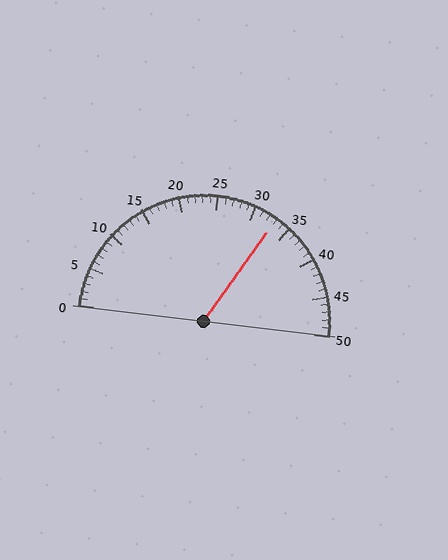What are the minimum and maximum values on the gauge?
The gauge ranges from 0 to 50.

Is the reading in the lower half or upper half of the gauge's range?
The reading is in the upper half of the range (0 to 50).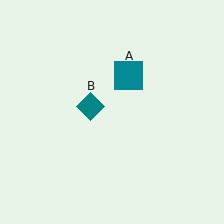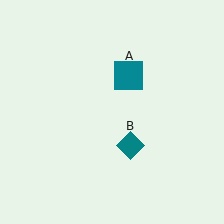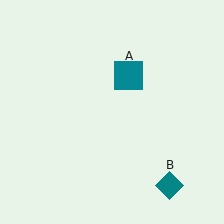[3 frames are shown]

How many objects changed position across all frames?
1 object changed position: teal diamond (object B).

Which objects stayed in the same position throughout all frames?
Teal square (object A) remained stationary.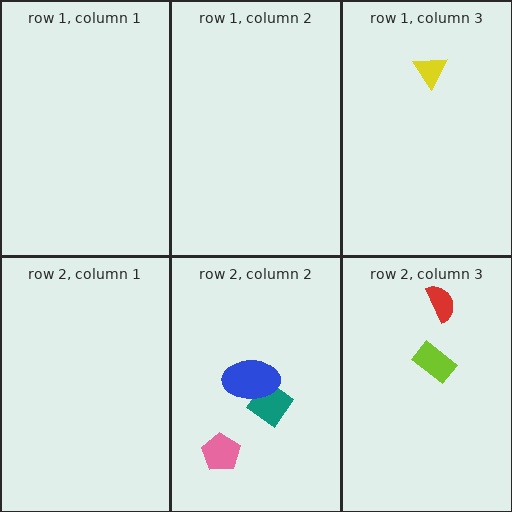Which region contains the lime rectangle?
The row 2, column 3 region.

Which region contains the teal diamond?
The row 2, column 2 region.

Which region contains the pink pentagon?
The row 2, column 2 region.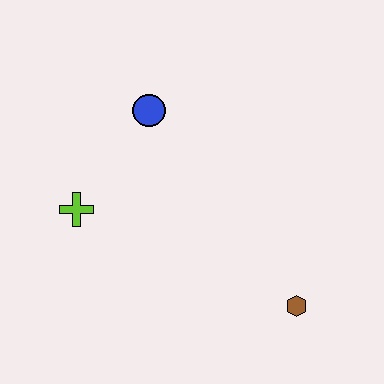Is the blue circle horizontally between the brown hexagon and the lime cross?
Yes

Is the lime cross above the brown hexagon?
Yes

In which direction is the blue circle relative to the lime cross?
The blue circle is above the lime cross.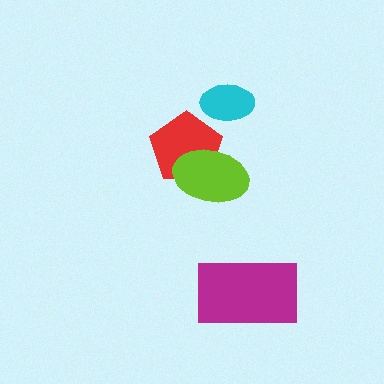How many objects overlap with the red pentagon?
1 object overlaps with the red pentagon.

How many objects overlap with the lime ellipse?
1 object overlaps with the lime ellipse.